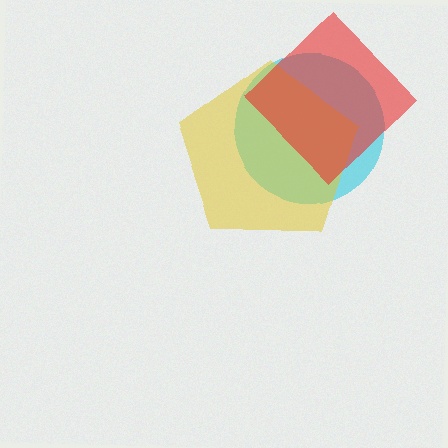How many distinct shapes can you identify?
There are 3 distinct shapes: a cyan circle, a yellow pentagon, a red diamond.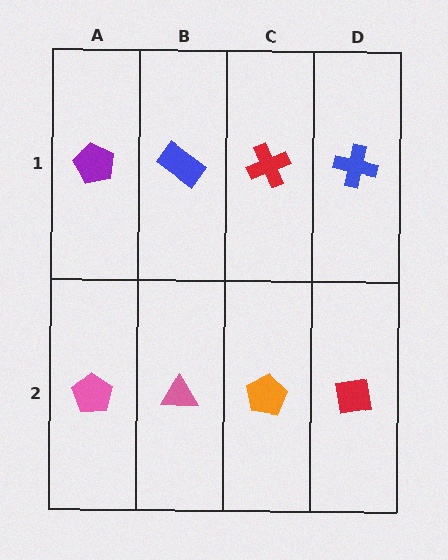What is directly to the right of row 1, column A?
A blue rectangle.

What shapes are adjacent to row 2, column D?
A blue cross (row 1, column D), an orange pentagon (row 2, column C).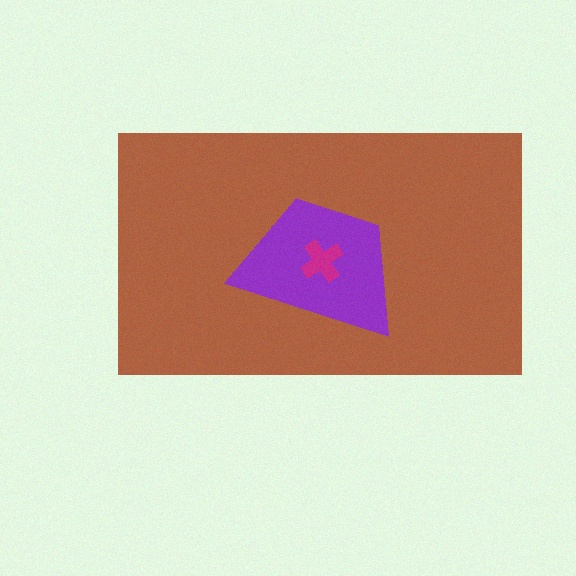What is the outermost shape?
The brown rectangle.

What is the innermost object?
The magenta cross.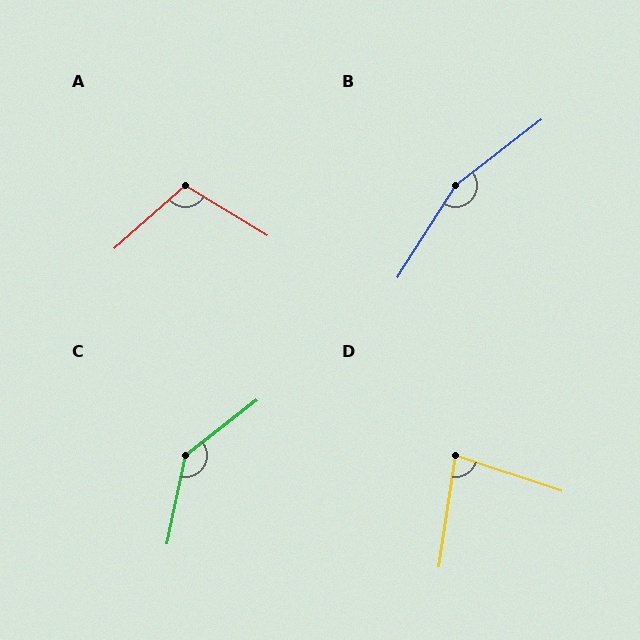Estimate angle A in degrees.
Approximately 107 degrees.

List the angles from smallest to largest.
D (80°), A (107°), C (140°), B (160°).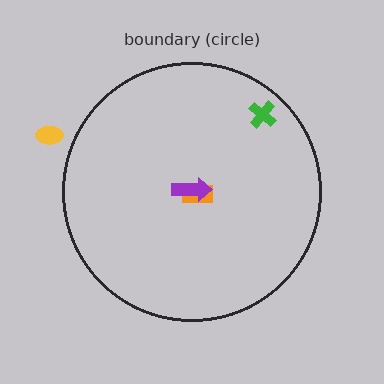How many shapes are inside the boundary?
3 inside, 1 outside.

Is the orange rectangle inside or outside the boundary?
Inside.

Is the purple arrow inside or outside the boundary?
Inside.